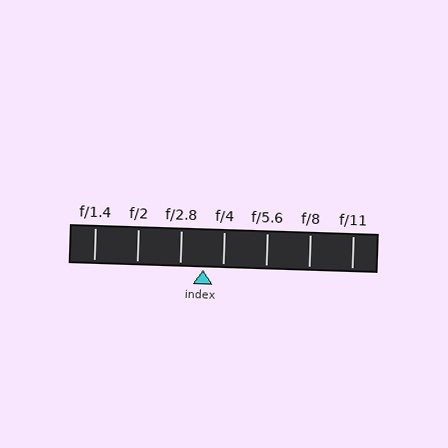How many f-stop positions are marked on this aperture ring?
There are 7 f-stop positions marked.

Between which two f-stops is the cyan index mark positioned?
The index mark is between f/2.8 and f/4.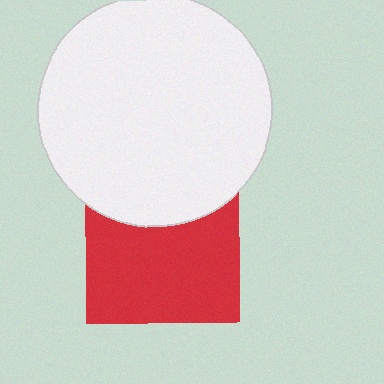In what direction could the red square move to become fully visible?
The red square could move down. That would shift it out from behind the white circle entirely.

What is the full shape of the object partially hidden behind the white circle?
The partially hidden object is a red square.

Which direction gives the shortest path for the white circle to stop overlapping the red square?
Moving up gives the shortest separation.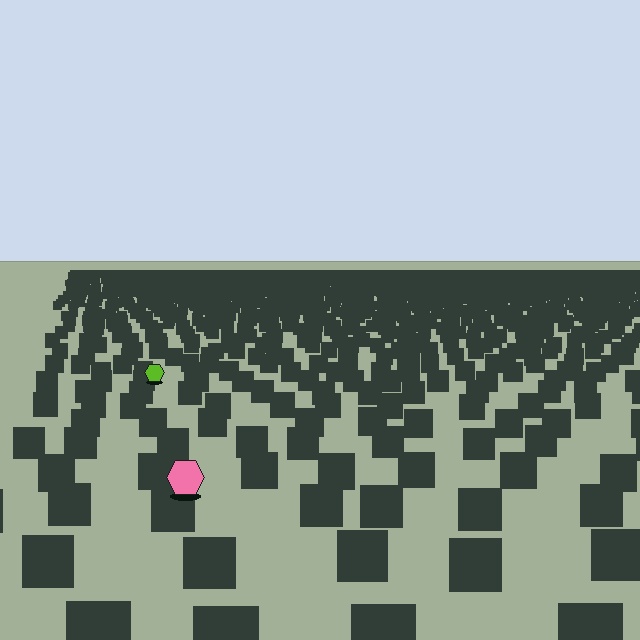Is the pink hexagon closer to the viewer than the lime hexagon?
Yes. The pink hexagon is closer — you can tell from the texture gradient: the ground texture is coarser near it.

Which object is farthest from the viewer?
The lime hexagon is farthest from the viewer. It appears smaller and the ground texture around it is denser.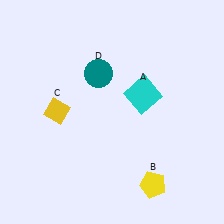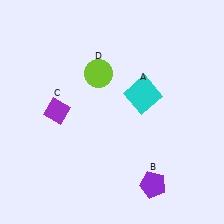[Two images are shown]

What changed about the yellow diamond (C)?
In Image 1, C is yellow. In Image 2, it changed to purple.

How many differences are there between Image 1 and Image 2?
There are 3 differences between the two images.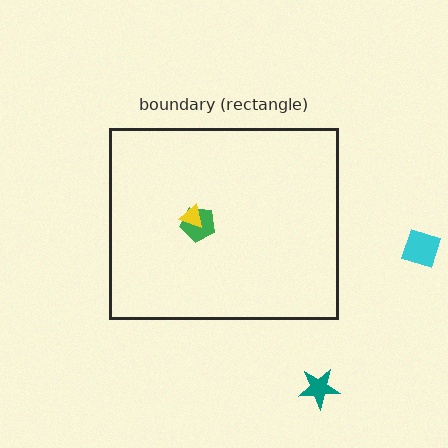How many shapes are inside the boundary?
2 inside, 2 outside.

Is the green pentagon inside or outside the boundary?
Inside.